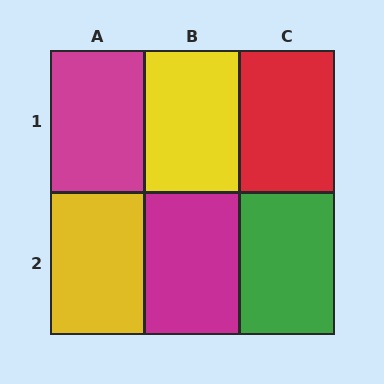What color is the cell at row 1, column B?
Yellow.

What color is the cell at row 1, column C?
Red.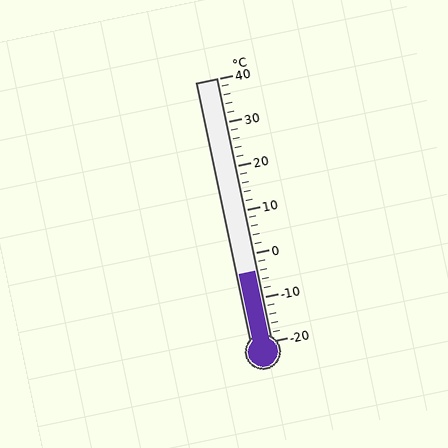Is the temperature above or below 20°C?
The temperature is below 20°C.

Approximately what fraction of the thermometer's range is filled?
The thermometer is filled to approximately 25% of its range.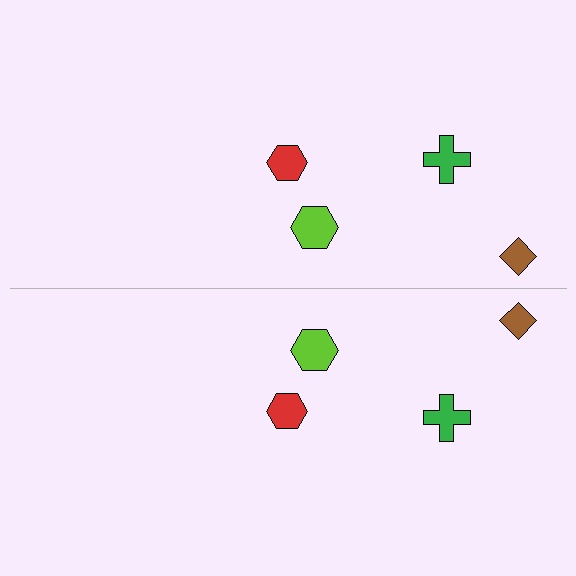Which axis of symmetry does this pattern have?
The pattern has a horizontal axis of symmetry running through the center of the image.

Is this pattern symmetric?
Yes, this pattern has bilateral (reflection) symmetry.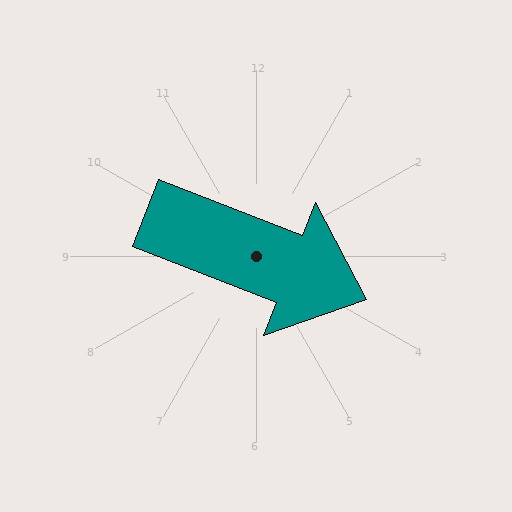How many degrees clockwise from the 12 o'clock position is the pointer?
Approximately 111 degrees.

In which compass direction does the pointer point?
East.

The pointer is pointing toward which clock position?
Roughly 4 o'clock.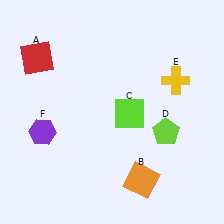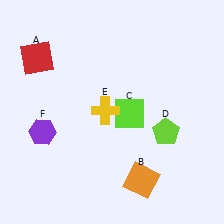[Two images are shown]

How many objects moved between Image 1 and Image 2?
1 object moved between the two images.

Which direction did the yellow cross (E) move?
The yellow cross (E) moved left.